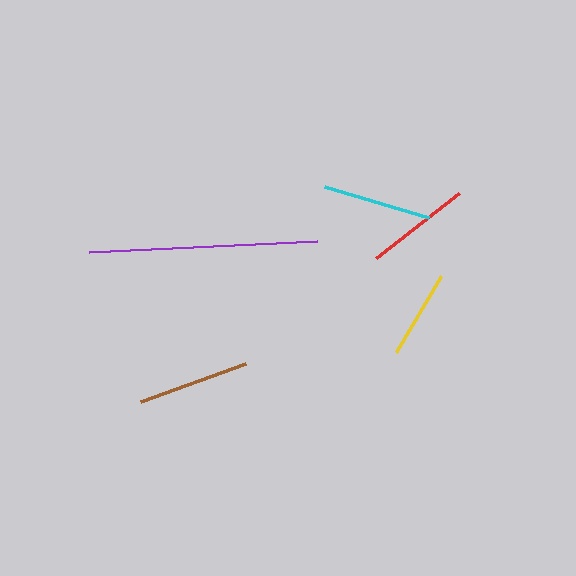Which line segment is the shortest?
The yellow line is the shortest at approximately 88 pixels.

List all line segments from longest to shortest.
From longest to shortest: purple, brown, cyan, red, yellow.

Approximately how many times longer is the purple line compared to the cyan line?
The purple line is approximately 2.1 times the length of the cyan line.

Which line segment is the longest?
The purple line is the longest at approximately 228 pixels.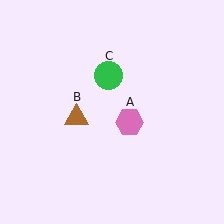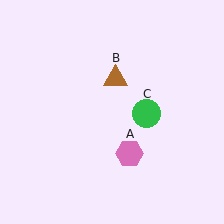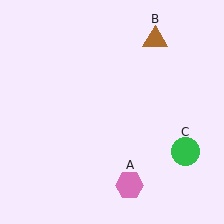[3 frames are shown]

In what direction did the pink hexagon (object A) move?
The pink hexagon (object A) moved down.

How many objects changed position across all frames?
3 objects changed position: pink hexagon (object A), brown triangle (object B), green circle (object C).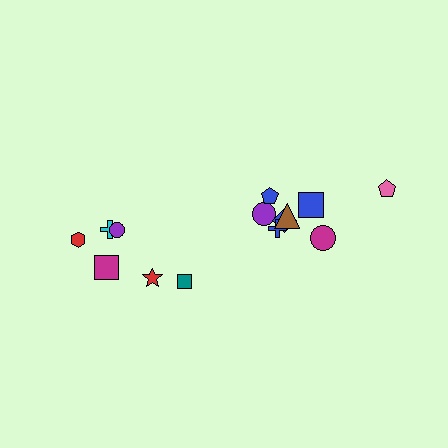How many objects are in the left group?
There are 6 objects.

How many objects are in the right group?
There are 8 objects.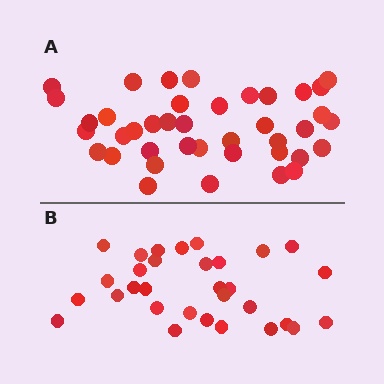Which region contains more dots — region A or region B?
Region A (the top region) has more dots.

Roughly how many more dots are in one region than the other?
Region A has roughly 8 or so more dots than region B.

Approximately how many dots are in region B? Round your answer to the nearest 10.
About 30 dots. (The exact count is 31, which rounds to 30.)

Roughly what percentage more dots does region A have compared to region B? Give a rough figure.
About 30% more.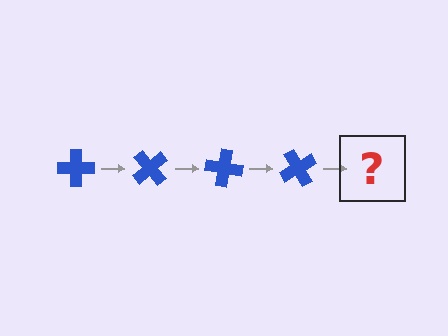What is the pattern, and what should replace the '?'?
The pattern is that the cross rotates 50 degrees each step. The '?' should be a blue cross rotated 200 degrees.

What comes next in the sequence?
The next element should be a blue cross rotated 200 degrees.